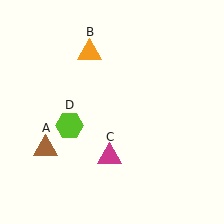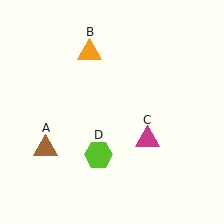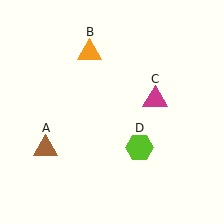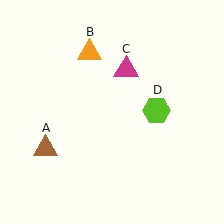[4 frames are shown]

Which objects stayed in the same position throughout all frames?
Brown triangle (object A) and orange triangle (object B) remained stationary.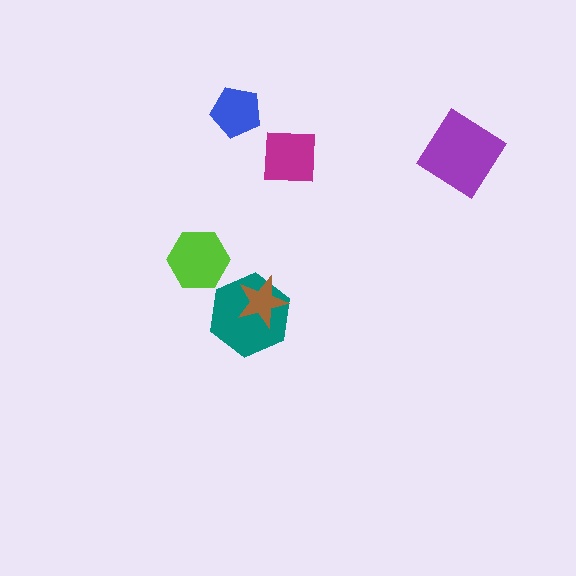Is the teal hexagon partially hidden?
Yes, it is partially covered by another shape.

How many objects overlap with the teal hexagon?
1 object overlaps with the teal hexagon.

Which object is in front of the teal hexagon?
The brown star is in front of the teal hexagon.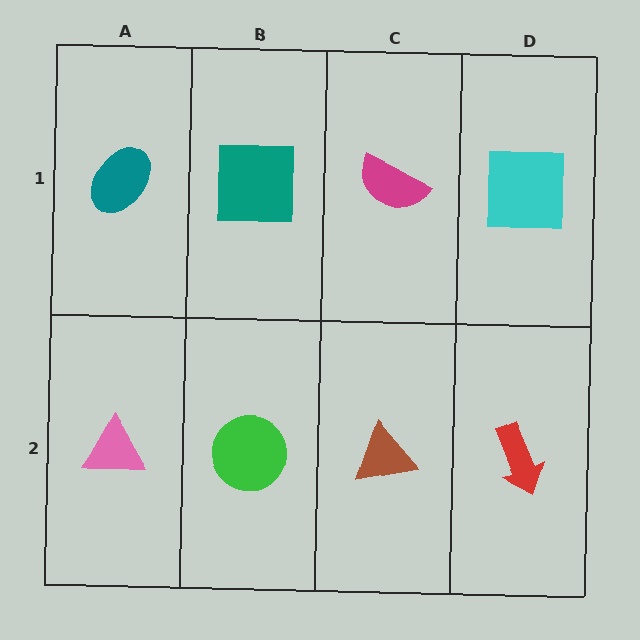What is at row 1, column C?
A magenta semicircle.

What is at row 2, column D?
A red arrow.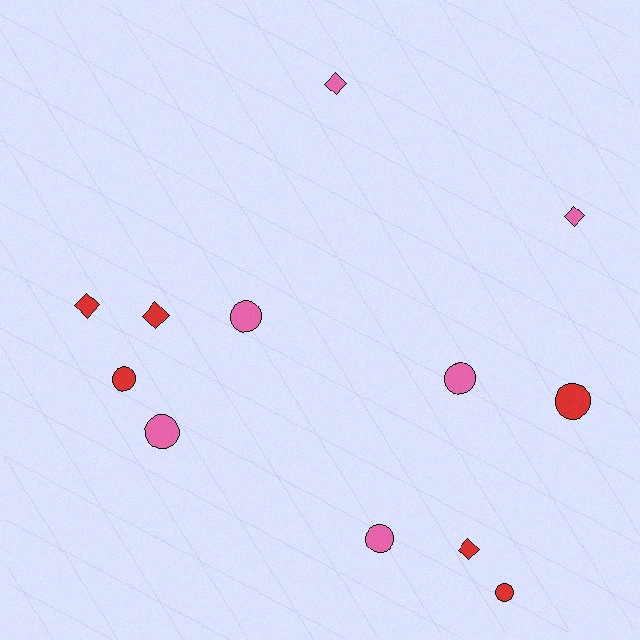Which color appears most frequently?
Red, with 6 objects.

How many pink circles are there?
There are 4 pink circles.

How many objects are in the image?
There are 12 objects.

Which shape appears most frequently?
Circle, with 7 objects.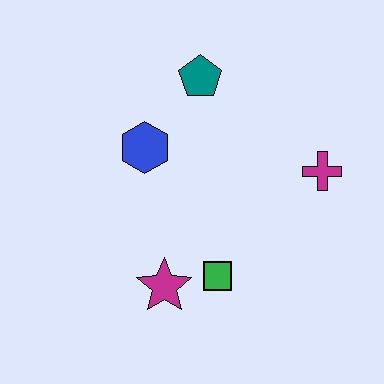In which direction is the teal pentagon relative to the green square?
The teal pentagon is above the green square.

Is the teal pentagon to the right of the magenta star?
Yes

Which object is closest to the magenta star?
The green square is closest to the magenta star.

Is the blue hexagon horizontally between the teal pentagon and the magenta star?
No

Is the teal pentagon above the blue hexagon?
Yes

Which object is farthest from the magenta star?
The teal pentagon is farthest from the magenta star.